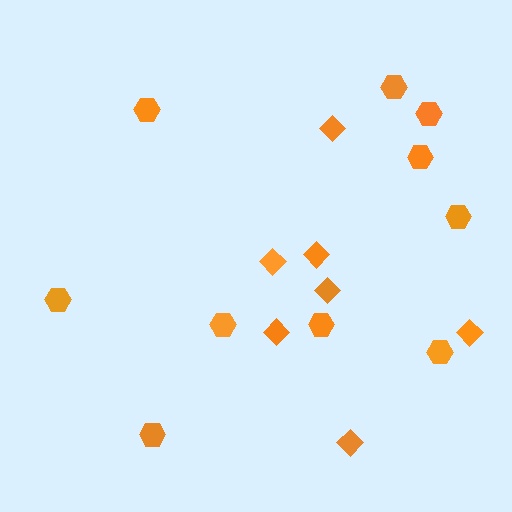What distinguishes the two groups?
There are 2 groups: one group of diamonds (7) and one group of hexagons (10).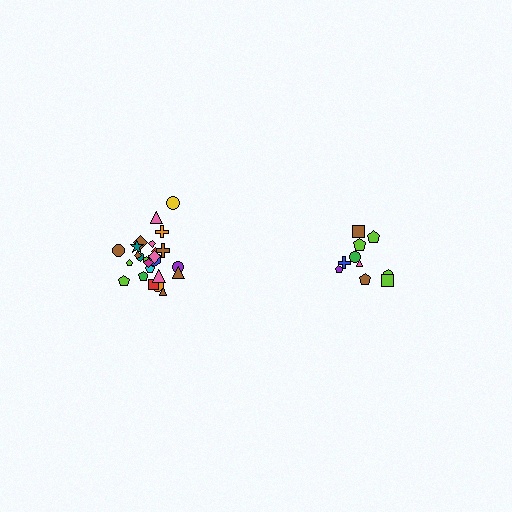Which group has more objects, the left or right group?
The left group.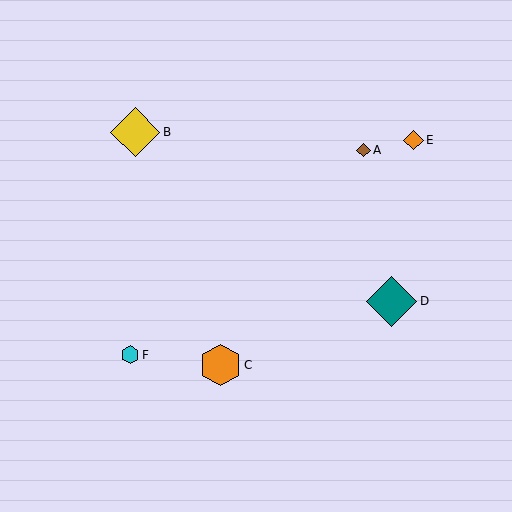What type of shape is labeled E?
Shape E is an orange diamond.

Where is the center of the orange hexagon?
The center of the orange hexagon is at (220, 365).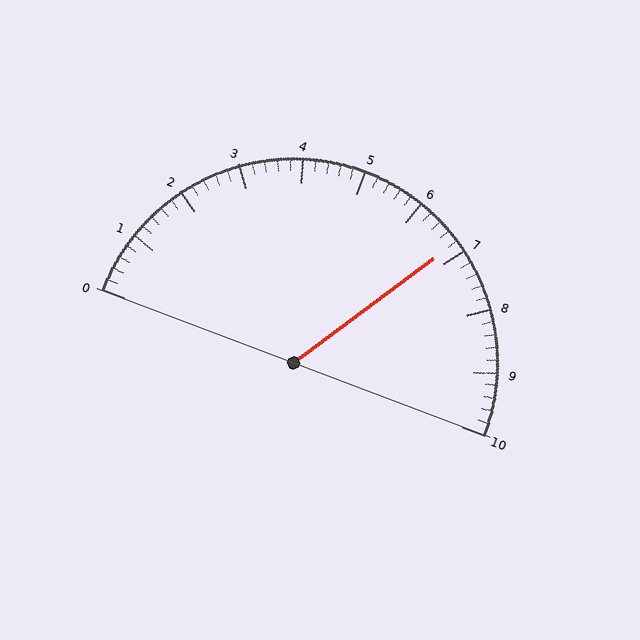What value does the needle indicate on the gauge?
The needle indicates approximately 6.8.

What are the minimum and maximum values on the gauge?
The gauge ranges from 0 to 10.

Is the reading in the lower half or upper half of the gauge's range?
The reading is in the upper half of the range (0 to 10).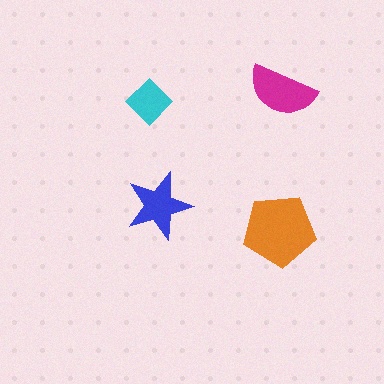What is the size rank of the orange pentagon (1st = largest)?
1st.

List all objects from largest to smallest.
The orange pentagon, the magenta semicircle, the blue star, the cyan diamond.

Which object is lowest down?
The orange pentagon is bottommost.